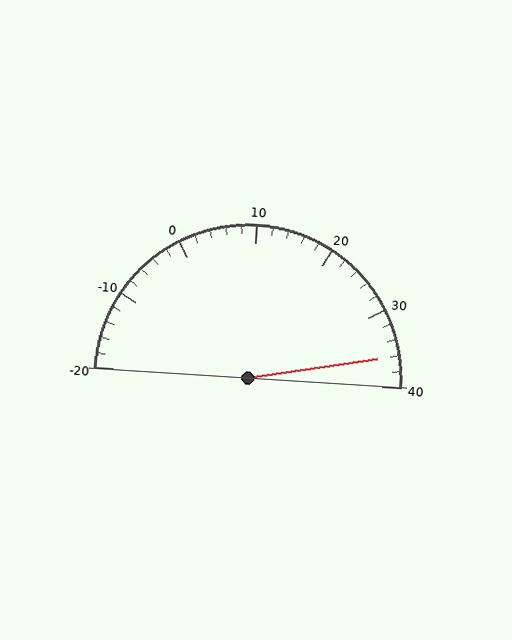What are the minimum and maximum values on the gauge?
The gauge ranges from -20 to 40.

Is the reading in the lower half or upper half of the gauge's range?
The reading is in the upper half of the range (-20 to 40).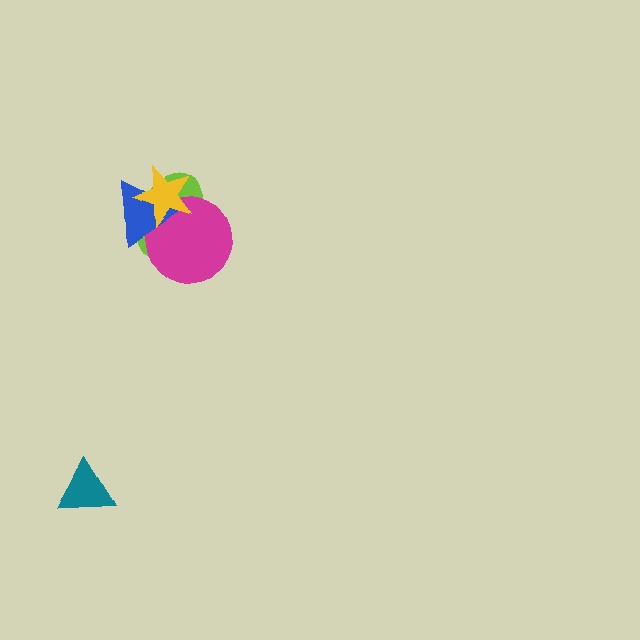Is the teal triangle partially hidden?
No, no other shape covers it.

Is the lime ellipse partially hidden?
Yes, it is partially covered by another shape.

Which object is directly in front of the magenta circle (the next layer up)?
The blue triangle is directly in front of the magenta circle.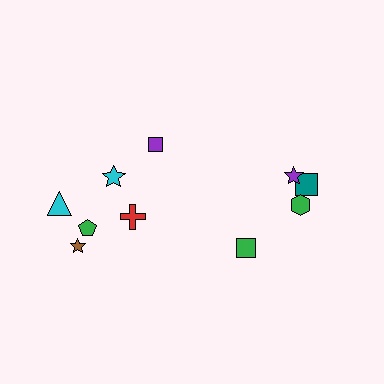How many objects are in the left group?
There are 6 objects.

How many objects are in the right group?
There are 4 objects.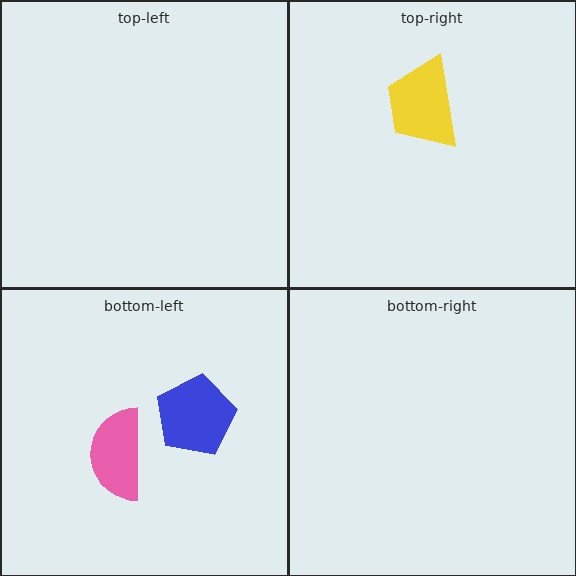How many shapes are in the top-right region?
1.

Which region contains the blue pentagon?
The bottom-left region.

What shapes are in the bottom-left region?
The pink semicircle, the blue pentagon.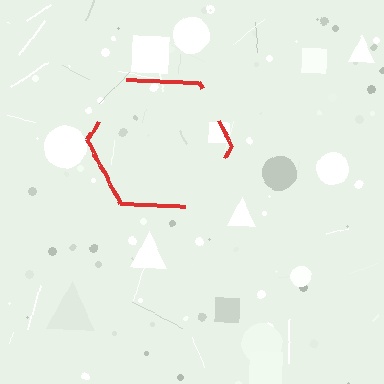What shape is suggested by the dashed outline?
The dashed outline suggests a hexagon.